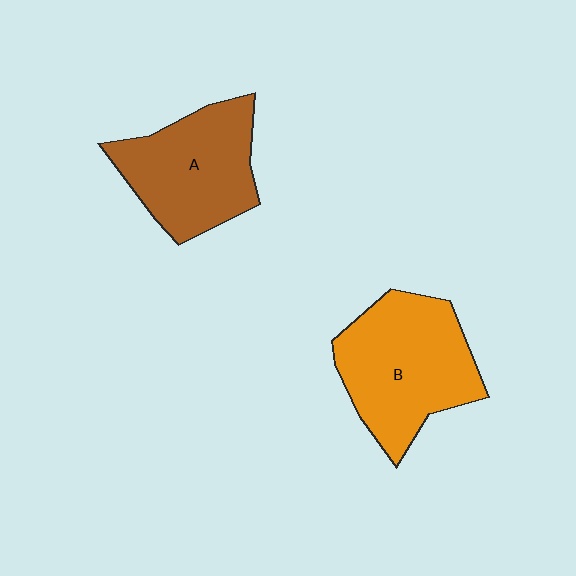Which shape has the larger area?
Shape B (orange).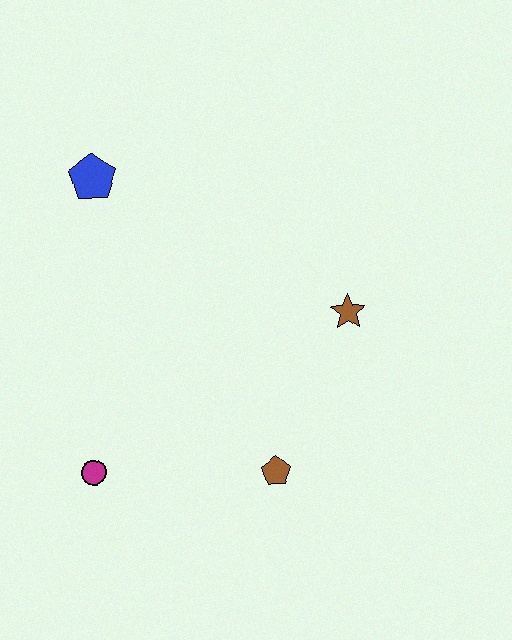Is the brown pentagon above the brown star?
No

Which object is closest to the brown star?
The brown pentagon is closest to the brown star.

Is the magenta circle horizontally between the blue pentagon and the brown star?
No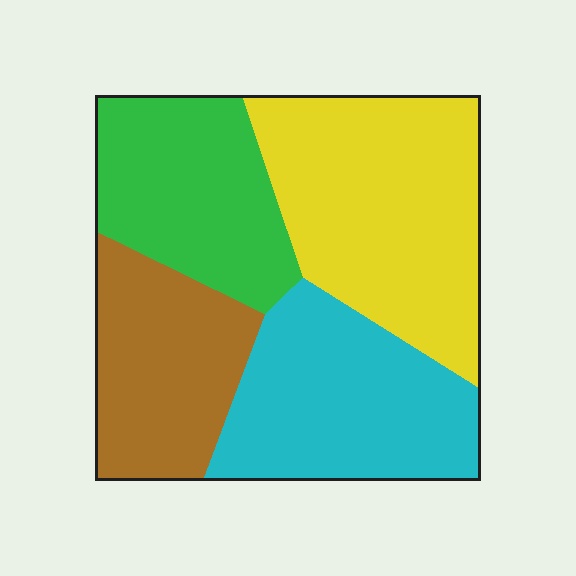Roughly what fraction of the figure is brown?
Brown takes up about one fifth (1/5) of the figure.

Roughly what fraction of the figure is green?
Green takes up about one fifth (1/5) of the figure.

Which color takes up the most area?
Yellow, at roughly 30%.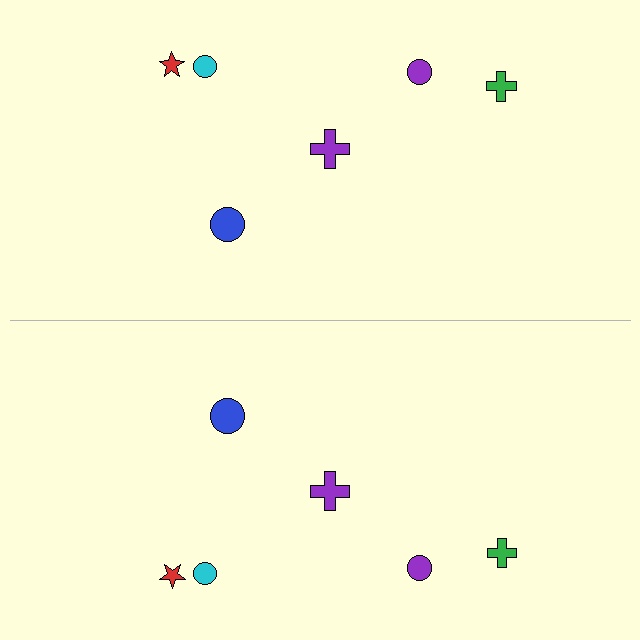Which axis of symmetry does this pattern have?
The pattern has a horizontal axis of symmetry running through the center of the image.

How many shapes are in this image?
There are 12 shapes in this image.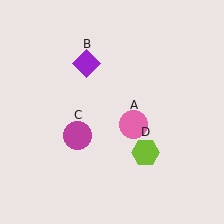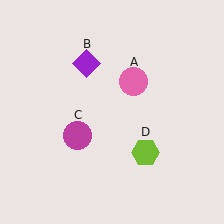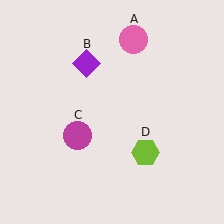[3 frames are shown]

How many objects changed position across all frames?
1 object changed position: pink circle (object A).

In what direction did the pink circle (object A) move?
The pink circle (object A) moved up.